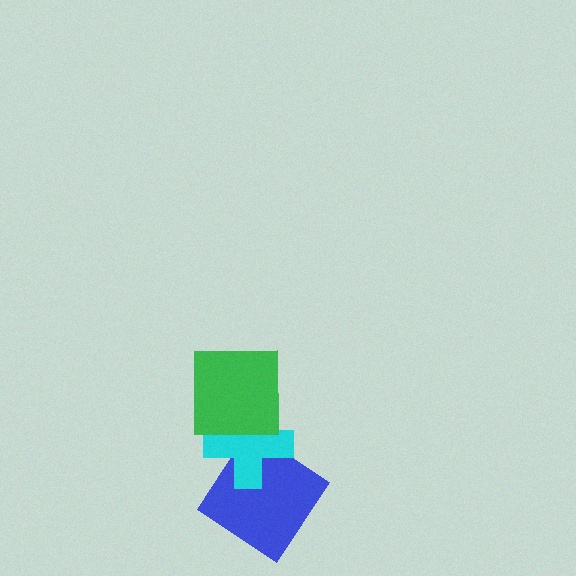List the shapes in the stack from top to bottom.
From top to bottom: the green square, the cyan cross, the blue diamond.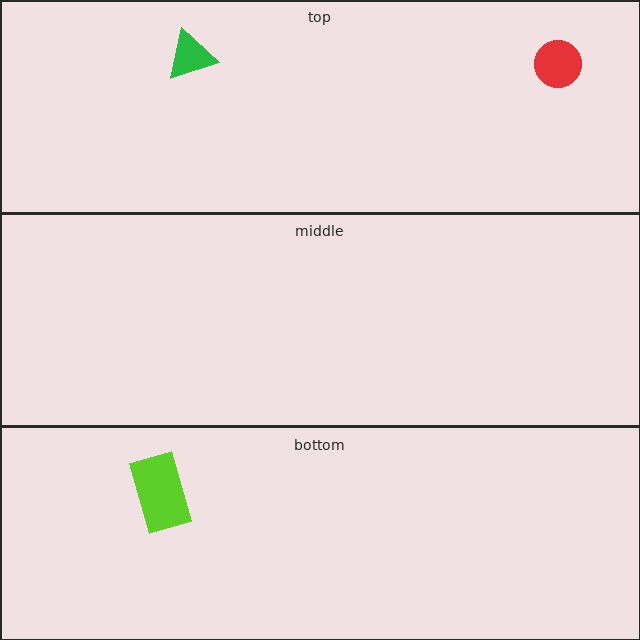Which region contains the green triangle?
The top region.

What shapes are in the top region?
The red circle, the green triangle.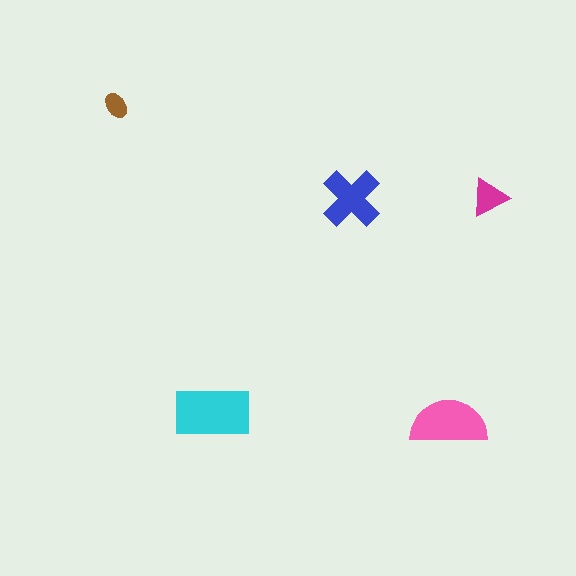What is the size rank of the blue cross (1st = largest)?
3rd.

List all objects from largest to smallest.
The cyan rectangle, the pink semicircle, the blue cross, the magenta triangle, the brown ellipse.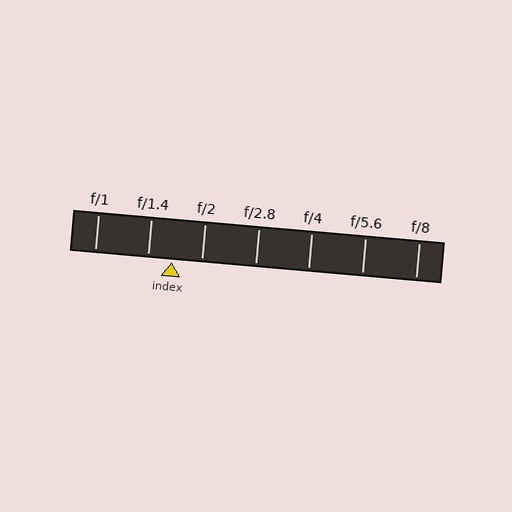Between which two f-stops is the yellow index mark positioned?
The index mark is between f/1.4 and f/2.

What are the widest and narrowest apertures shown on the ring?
The widest aperture shown is f/1 and the narrowest is f/8.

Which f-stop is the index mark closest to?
The index mark is closest to f/1.4.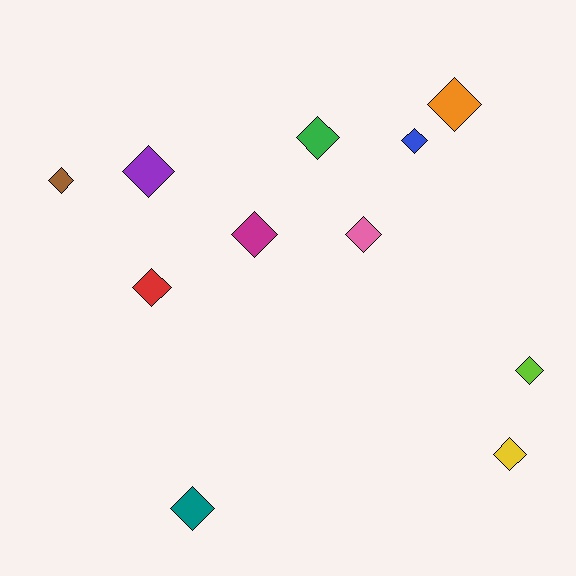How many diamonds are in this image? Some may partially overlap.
There are 11 diamonds.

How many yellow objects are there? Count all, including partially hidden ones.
There is 1 yellow object.